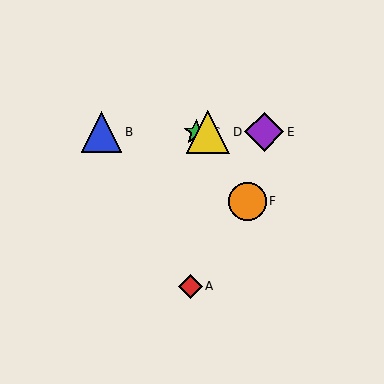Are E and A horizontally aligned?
No, E is at y≈132 and A is at y≈287.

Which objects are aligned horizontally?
Objects B, C, D, E are aligned horizontally.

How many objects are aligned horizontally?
4 objects (B, C, D, E) are aligned horizontally.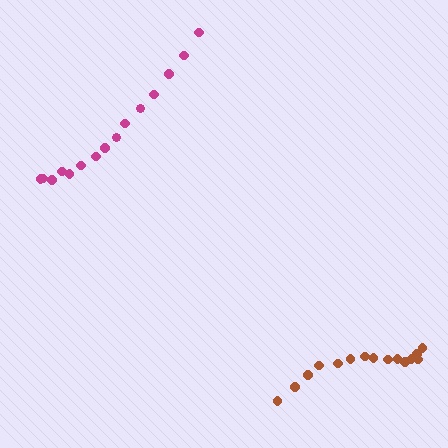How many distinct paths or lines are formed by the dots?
There are 2 distinct paths.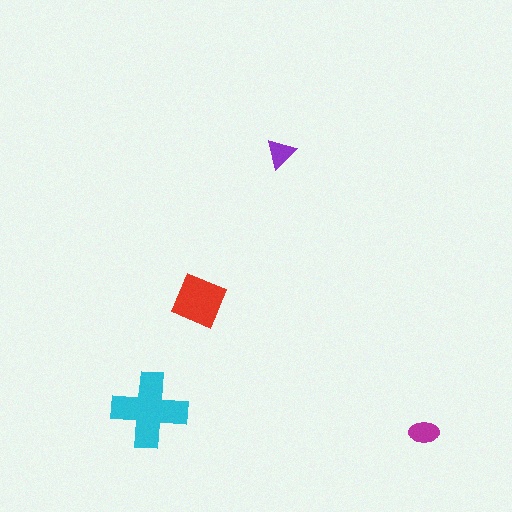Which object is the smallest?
The purple triangle.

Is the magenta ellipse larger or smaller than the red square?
Smaller.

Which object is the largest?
The cyan cross.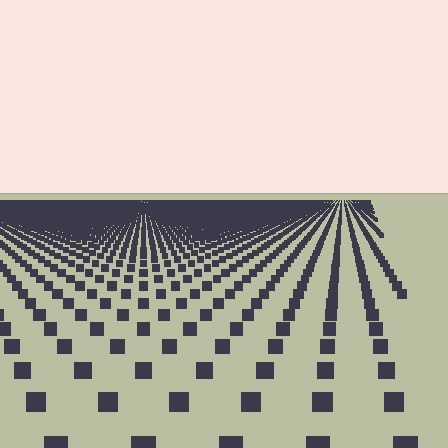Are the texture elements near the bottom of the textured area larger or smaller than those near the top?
Larger. Near the bottom, elements are closer to the viewer and appear at a bigger on-screen size.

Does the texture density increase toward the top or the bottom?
Density increases toward the top.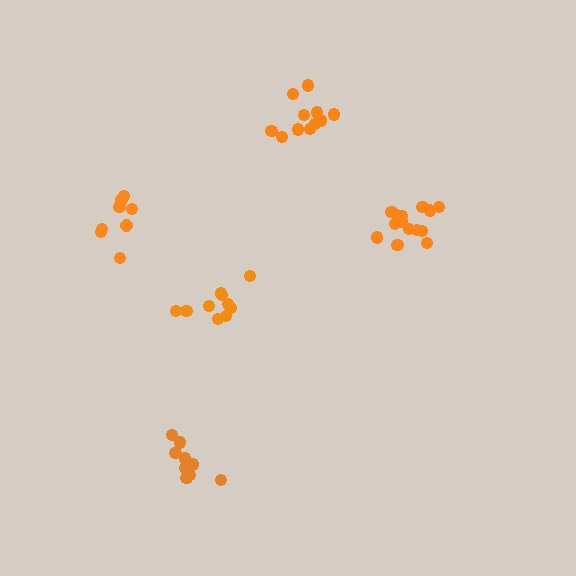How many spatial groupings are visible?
There are 5 spatial groupings.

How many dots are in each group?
Group 1: 14 dots, Group 2: 10 dots, Group 3: 9 dots, Group 4: 8 dots, Group 5: 11 dots (52 total).